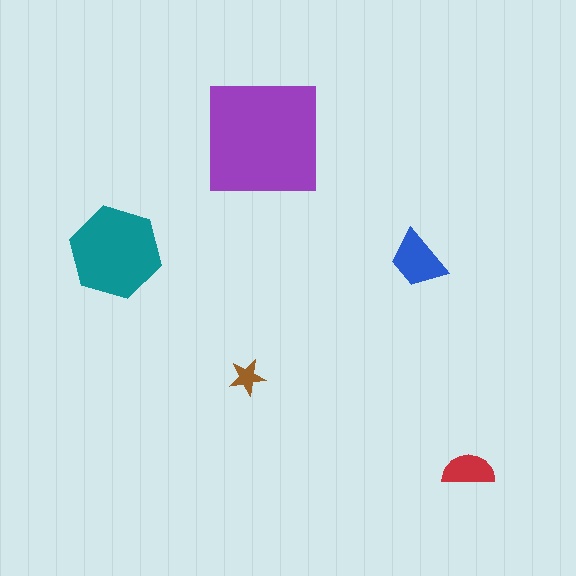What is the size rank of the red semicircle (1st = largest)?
4th.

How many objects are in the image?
There are 5 objects in the image.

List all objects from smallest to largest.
The brown star, the red semicircle, the blue trapezoid, the teal hexagon, the purple square.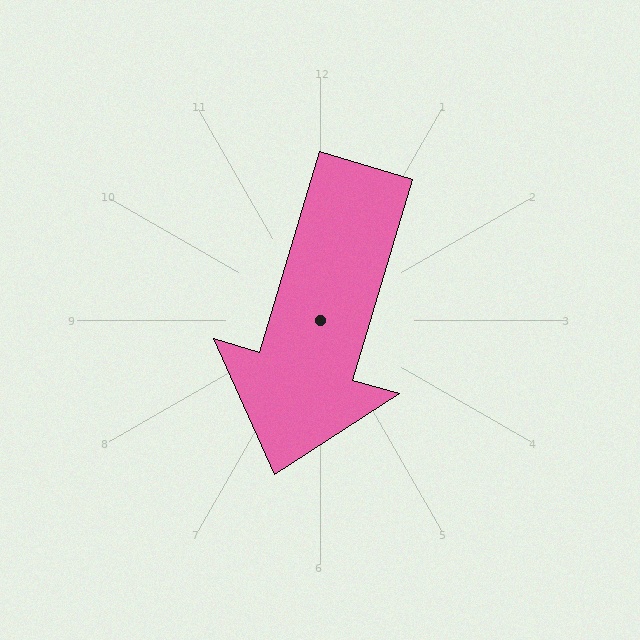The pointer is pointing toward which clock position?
Roughly 7 o'clock.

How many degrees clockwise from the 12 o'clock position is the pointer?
Approximately 196 degrees.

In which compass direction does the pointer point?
South.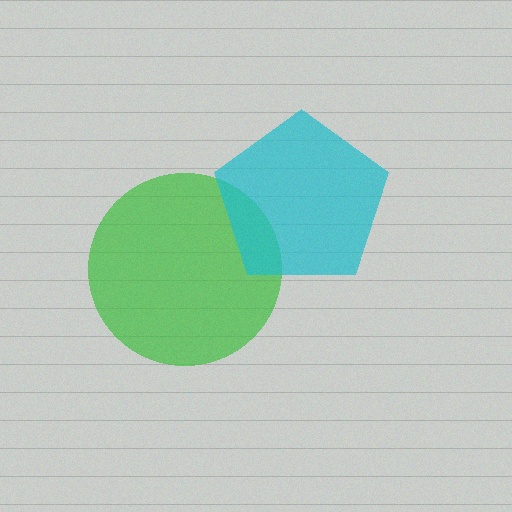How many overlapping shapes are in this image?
There are 2 overlapping shapes in the image.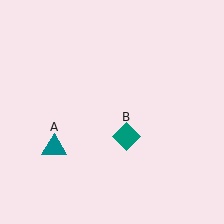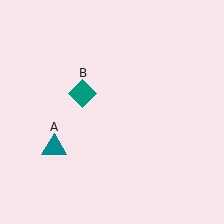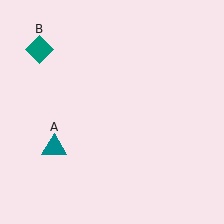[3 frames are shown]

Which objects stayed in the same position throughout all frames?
Teal triangle (object A) remained stationary.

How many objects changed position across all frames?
1 object changed position: teal diamond (object B).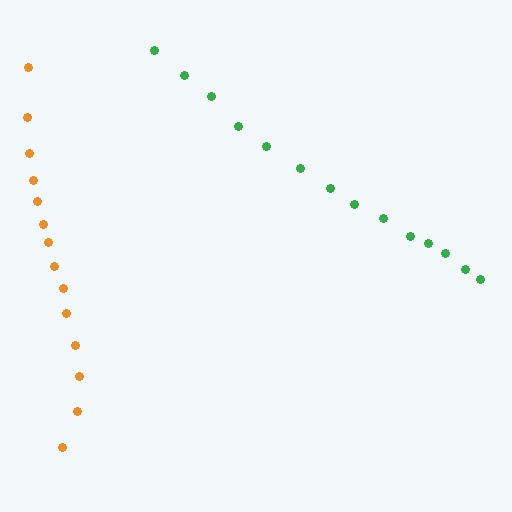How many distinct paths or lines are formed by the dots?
There are 2 distinct paths.